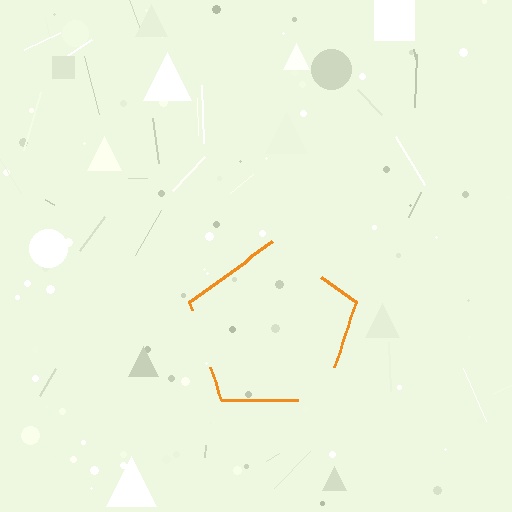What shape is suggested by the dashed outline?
The dashed outline suggests a pentagon.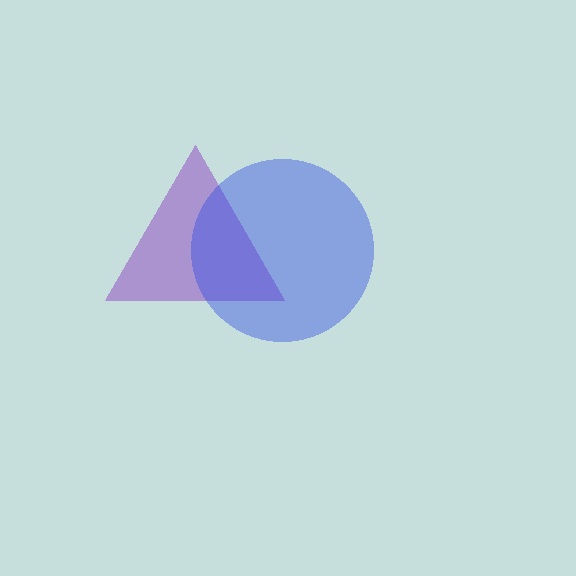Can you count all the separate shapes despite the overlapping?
Yes, there are 2 separate shapes.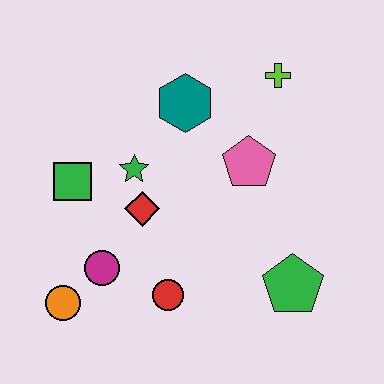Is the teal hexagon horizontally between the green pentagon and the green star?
Yes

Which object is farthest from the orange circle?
The lime cross is farthest from the orange circle.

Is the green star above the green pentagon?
Yes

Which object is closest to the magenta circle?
The orange circle is closest to the magenta circle.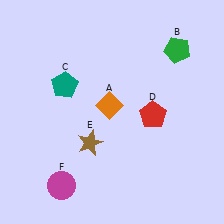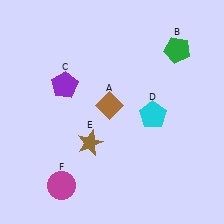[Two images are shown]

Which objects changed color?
A changed from orange to brown. C changed from teal to purple. D changed from red to cyan.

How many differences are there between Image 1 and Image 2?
There are 3 differences between the two images.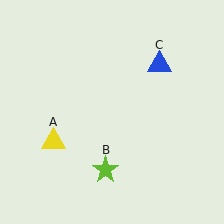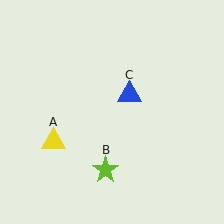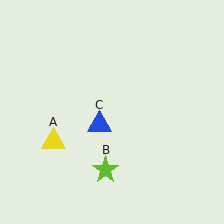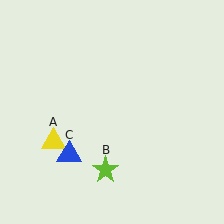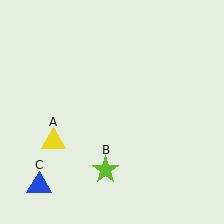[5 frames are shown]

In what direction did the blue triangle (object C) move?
The blue triangle (object C) moved down and to the left.